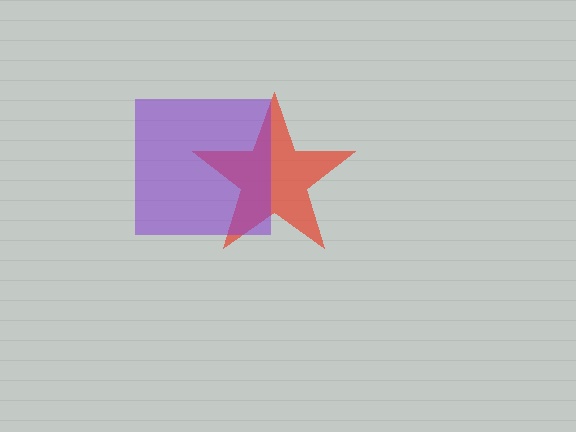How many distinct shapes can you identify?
There are 2 distinct shapes: a red star, a purple square.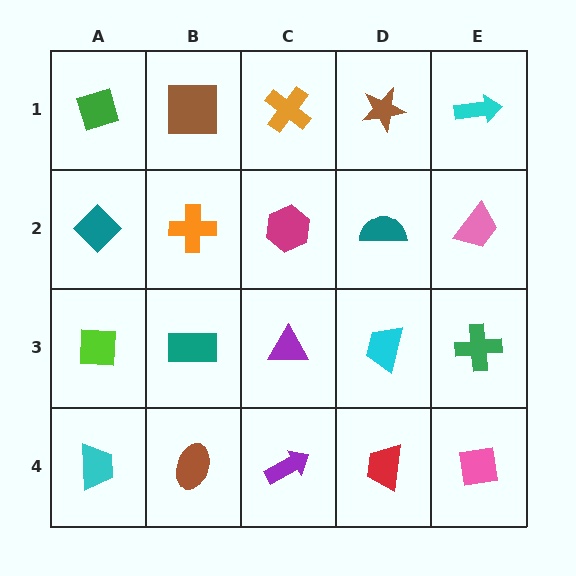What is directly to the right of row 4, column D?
A pink square.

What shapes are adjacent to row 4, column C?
A purple triangle (row 3, column C), a brown ellipse (row 4, column B), a red trapezoid (row 4, column D).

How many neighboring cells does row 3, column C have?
4.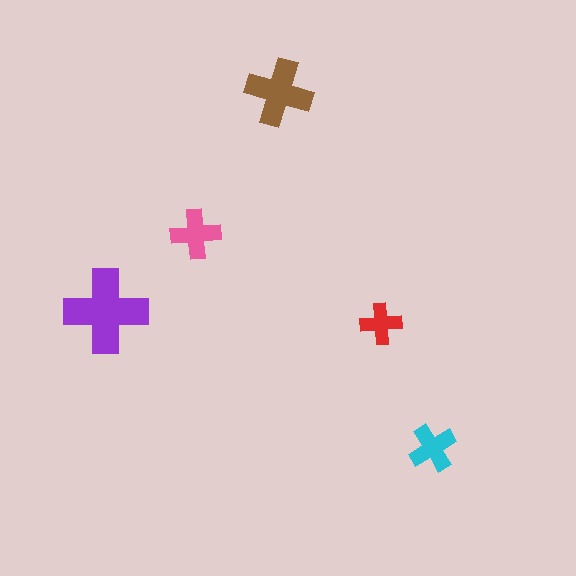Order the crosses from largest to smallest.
the purple one, the brown one, the pink one, the cyan one, the red one.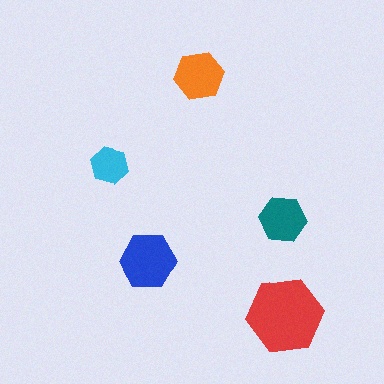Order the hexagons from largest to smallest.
the red one, the blue one, the orange one, the teal one, the cyan one.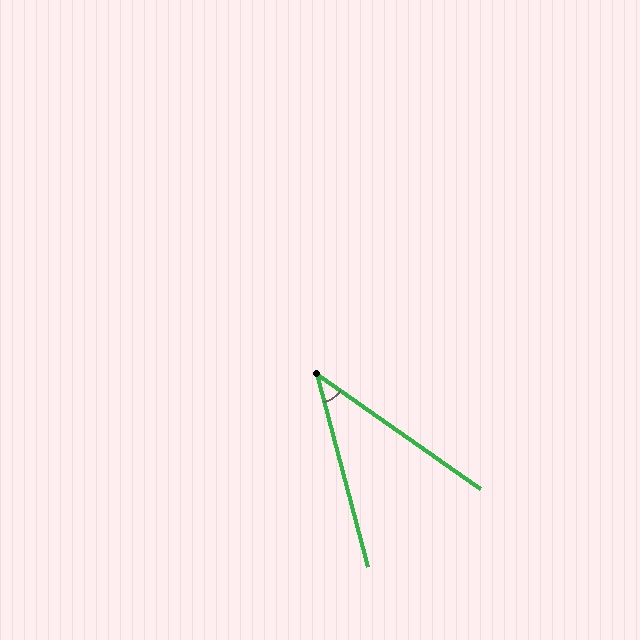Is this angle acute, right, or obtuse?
It is acute.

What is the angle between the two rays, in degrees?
Approximately 40 degrees.